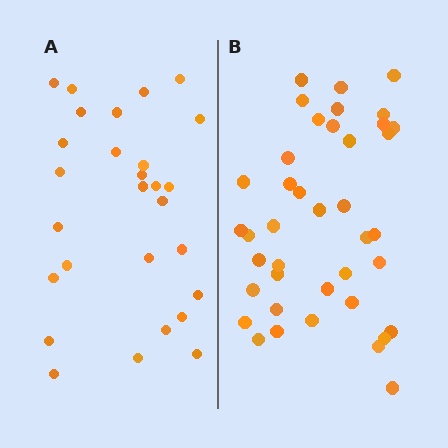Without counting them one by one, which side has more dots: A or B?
Region B (the right region) has more dots.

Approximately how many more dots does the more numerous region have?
Region B has roughly 12 or so more dots than region A.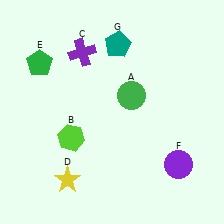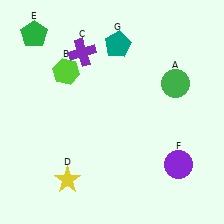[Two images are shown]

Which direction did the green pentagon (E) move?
The green pentagon (E) moved up.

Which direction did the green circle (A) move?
The green circle (A) moved right.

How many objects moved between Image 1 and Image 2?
3 objects moved between the two images.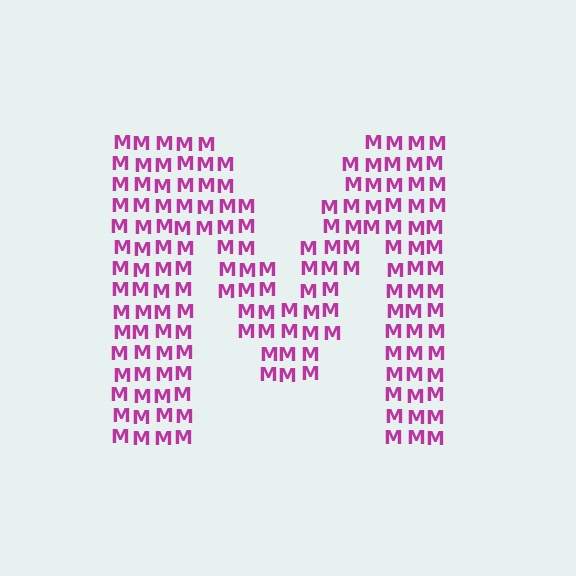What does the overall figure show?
The overall figure shows the letter M.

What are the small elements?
The small elements are letter M's.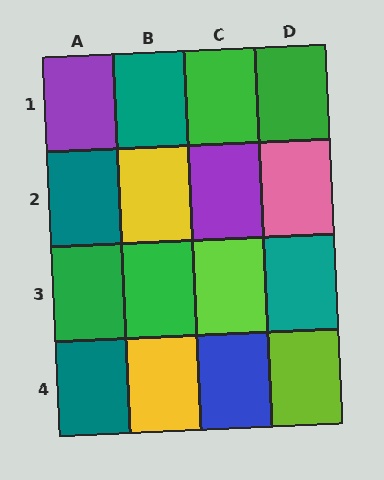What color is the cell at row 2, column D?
Pink.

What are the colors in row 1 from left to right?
Purple, teal, green, green.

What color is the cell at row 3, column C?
Lime.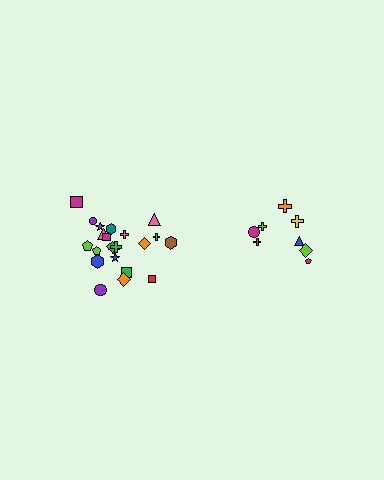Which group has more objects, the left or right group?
The left group.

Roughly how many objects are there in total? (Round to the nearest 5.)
Roughly 30 objects in total.